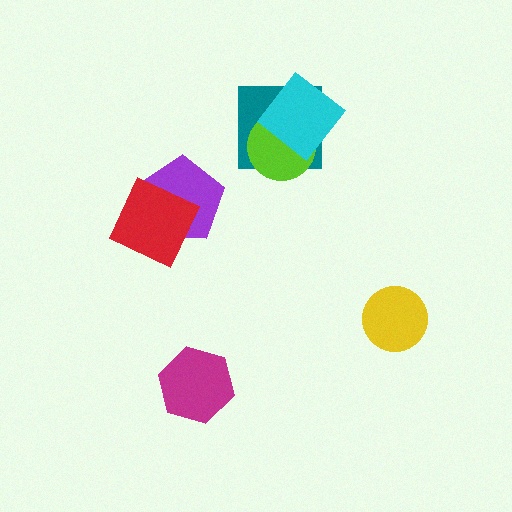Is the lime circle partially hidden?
Yes, it is partially covered by another shape.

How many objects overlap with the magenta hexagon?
0 objects overlap with the magenta hexagon.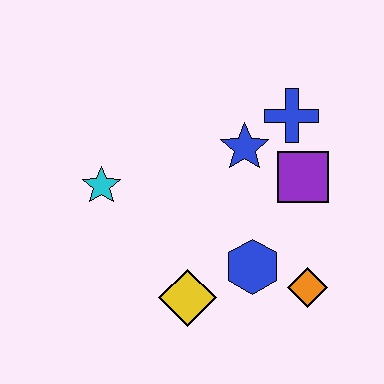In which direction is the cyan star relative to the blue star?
The cyan star is to the left of the blue star.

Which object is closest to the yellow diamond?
The blue hexagon is closest to the yellow diamond.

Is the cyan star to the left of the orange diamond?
Yes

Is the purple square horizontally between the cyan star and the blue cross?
No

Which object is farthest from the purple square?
The cyan star is farthest from the purple square.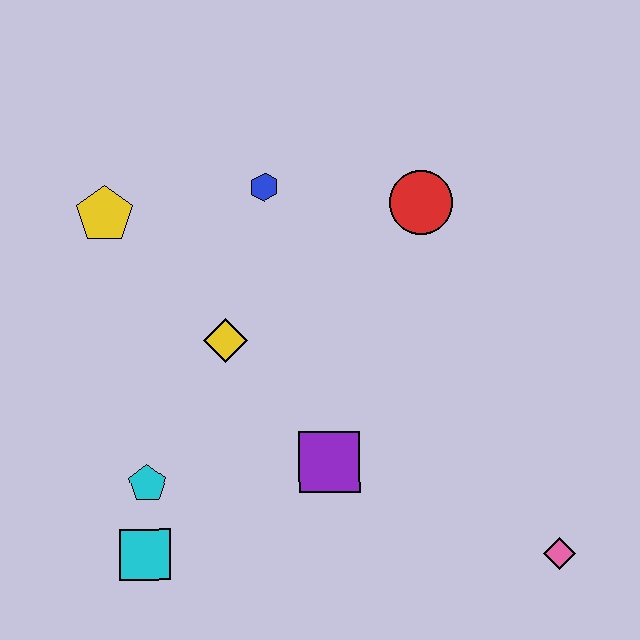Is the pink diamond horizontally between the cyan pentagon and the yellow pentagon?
No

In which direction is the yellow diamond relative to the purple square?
The yellow diamond is above the purple square.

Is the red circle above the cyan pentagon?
Yes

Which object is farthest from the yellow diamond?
The pink diamond is farthest from the yellow diamond.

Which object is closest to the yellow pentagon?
The blue hexagon is closest to the yellow pentagon.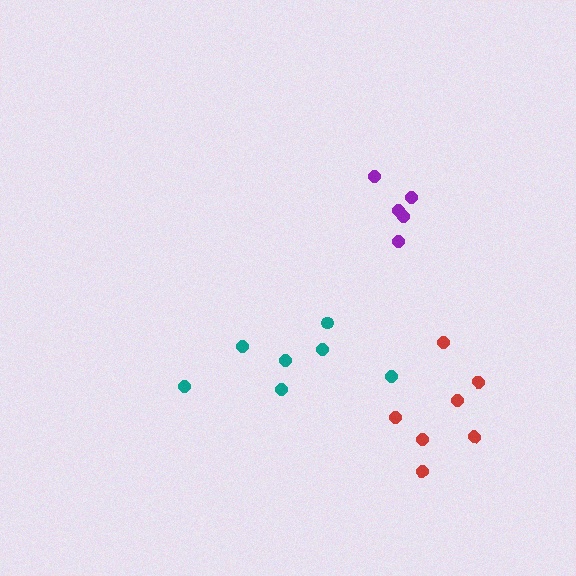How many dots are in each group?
Group 1: 7 dots, Group 2: 7 dots, Group 3: 5 dots (19 total).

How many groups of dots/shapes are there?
There are 3 groups.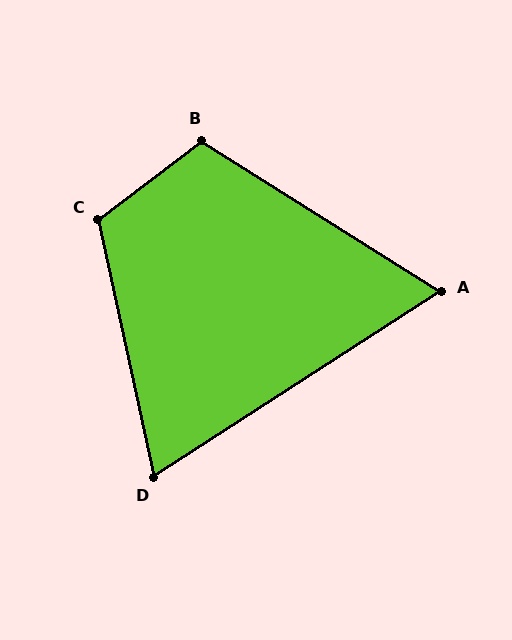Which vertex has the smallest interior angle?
A, at approximately 65 degrees.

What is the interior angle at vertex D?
Approximately 69 degrees (acute).